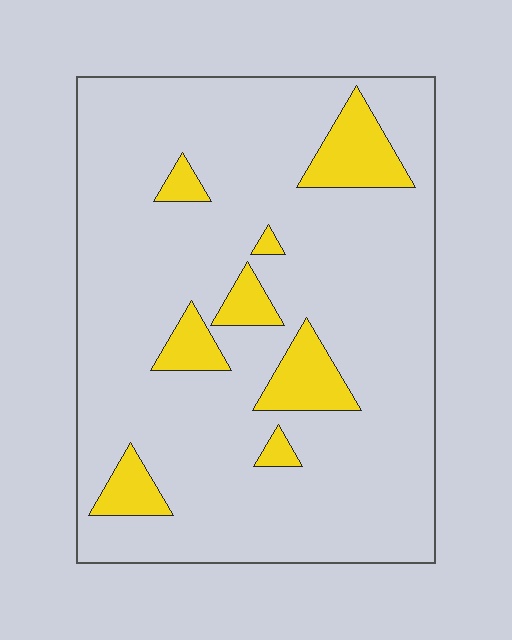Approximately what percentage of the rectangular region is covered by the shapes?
Approximately 15%.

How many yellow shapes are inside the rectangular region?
8.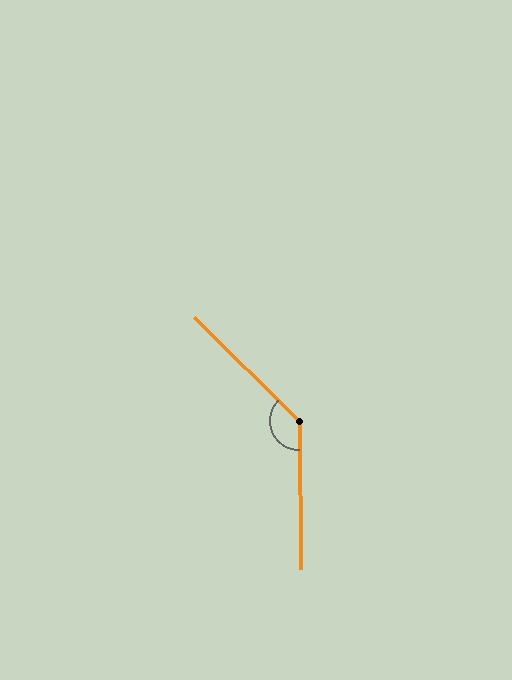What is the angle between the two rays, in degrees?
Approximately 135 degrees.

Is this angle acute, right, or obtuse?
It is obtuse.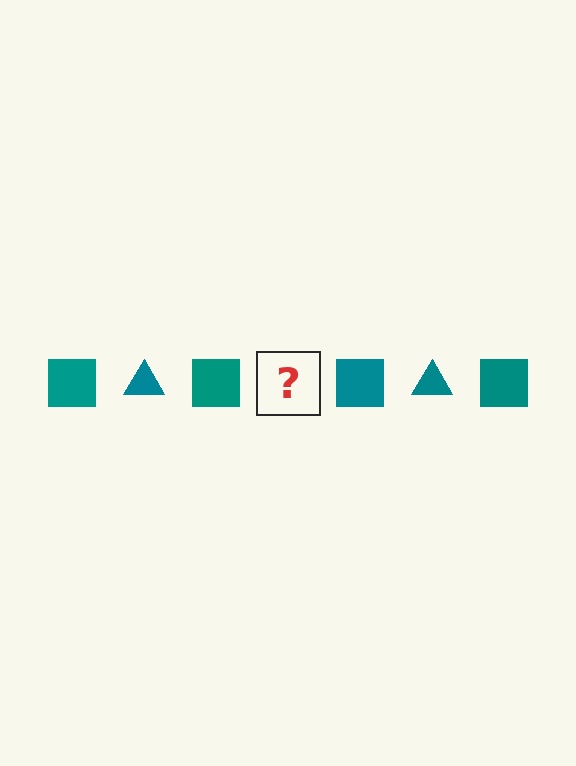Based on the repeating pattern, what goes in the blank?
The blank should be a teal triangle.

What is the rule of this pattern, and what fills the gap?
The rule is that the pattern cycles through square, triangle shapes in teal. The gap should be filled with a teal triangle.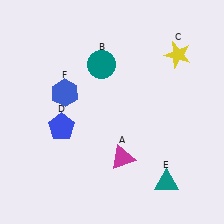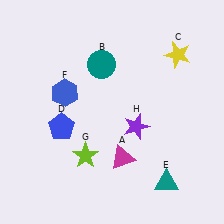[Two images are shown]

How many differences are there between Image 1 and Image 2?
There are 2 differences between the two images.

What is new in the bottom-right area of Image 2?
A purple star (H) was added in the bottom-right area of Image 2.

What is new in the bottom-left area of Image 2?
A lime star (G) was added in the bottom-left area of Image 2.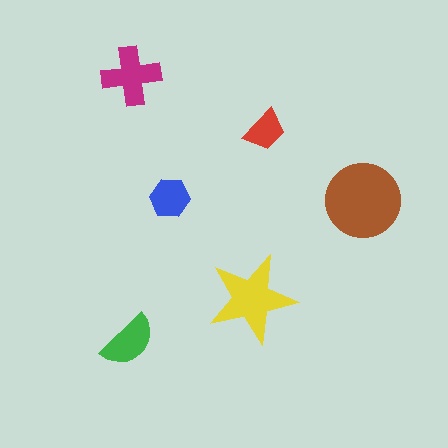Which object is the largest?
The brown circle.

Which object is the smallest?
The red trapezoid.